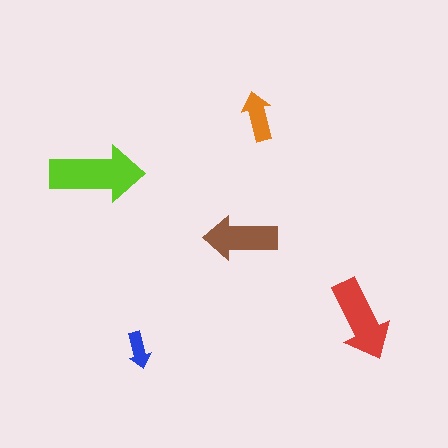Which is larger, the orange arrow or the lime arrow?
The lime one.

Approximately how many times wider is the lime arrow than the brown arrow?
About 1.5 times wider.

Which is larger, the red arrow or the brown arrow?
The red one.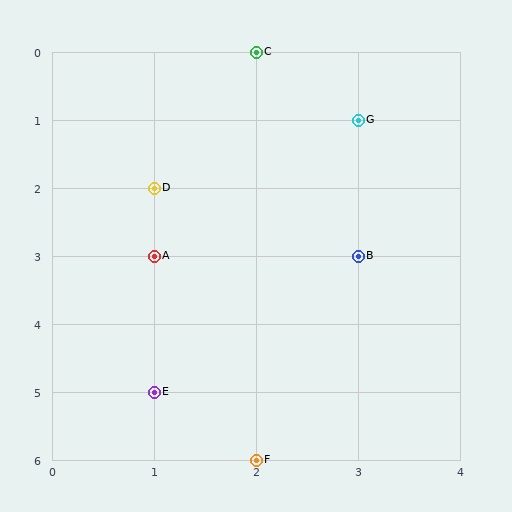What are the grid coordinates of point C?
Point C is at grid coordinates (2, 0).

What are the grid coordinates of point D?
Point D is at grid coordinates (1, 2).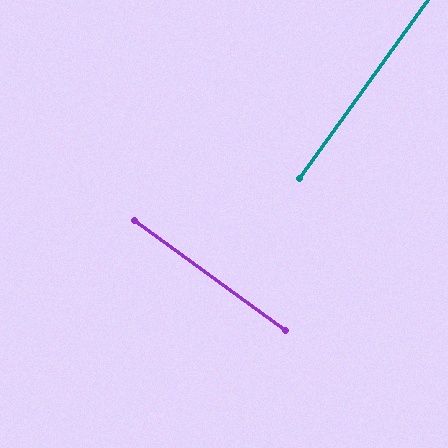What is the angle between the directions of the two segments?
Approximately 90 degrees.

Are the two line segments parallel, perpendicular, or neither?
Perpendicular — they meet at approximately 90°.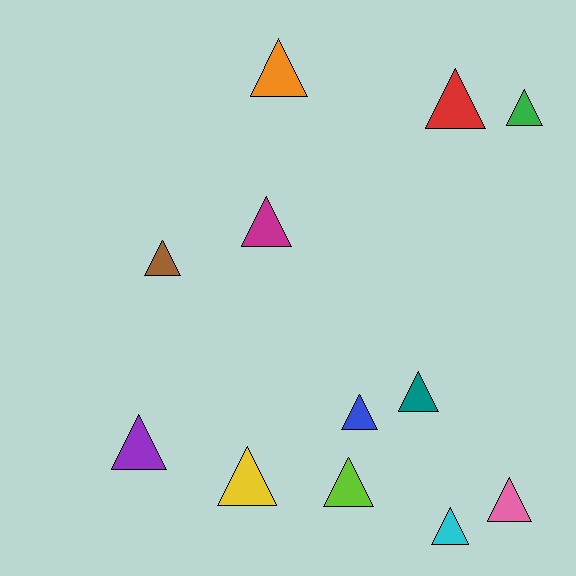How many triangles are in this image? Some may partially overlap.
There are 12 triangles.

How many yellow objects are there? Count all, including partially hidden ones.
There is 1 yellow object.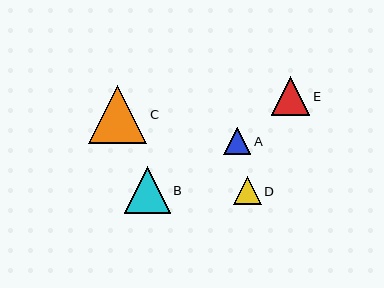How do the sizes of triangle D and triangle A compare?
Triangle D and triangle A are approximately the same size.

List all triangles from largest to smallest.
From largest to smallest: C, B, E, D, A.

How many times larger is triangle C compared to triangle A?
Triangle C is approximately 2.2 times the size of triangle A.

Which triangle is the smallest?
Triangle A is the smallest with a size of approximately 27 pixels.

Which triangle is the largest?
Triangle C is the largest with a size of approximately 58 pixels.